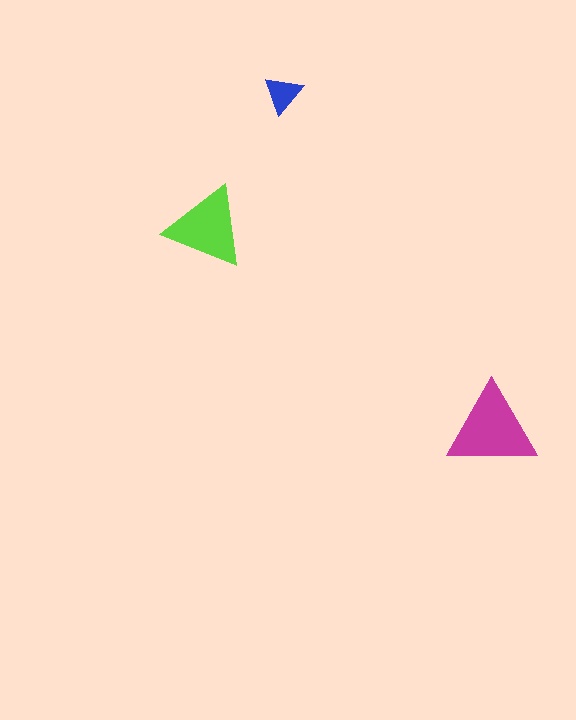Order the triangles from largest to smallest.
the magenta one, the lime one, the blue one.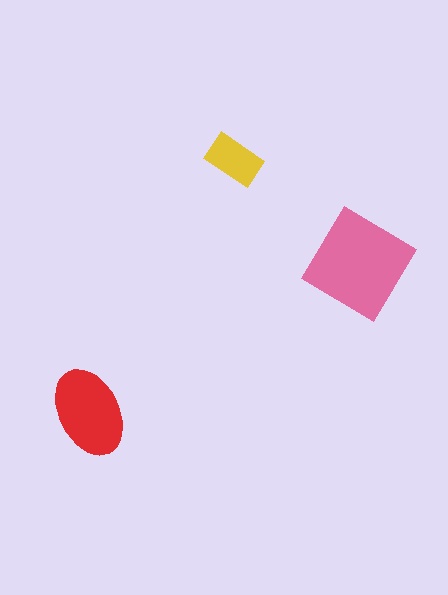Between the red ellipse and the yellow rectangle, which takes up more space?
The red ellipse.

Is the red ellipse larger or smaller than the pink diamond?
Smaller.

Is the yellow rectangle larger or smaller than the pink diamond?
Smaller.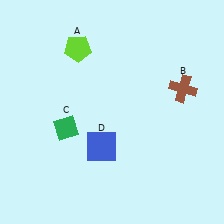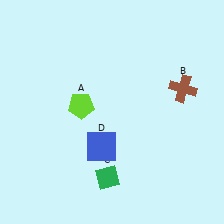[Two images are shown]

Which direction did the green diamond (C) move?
The green diamond (C) moved down.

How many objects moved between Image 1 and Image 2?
2 objects moved between the two images.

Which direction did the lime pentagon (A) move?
The lime pentagon (A) moved down.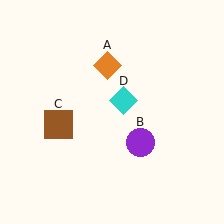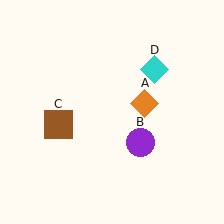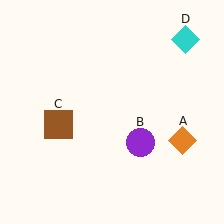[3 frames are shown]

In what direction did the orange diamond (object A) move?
The orange diamond (object A) moved down and to the right.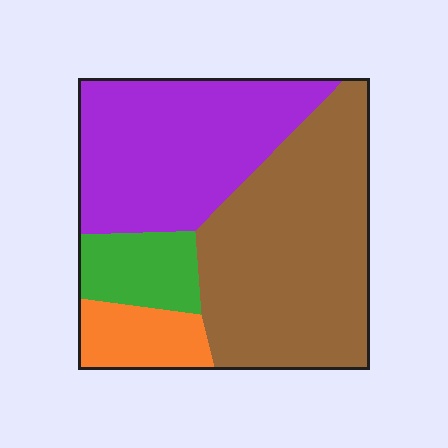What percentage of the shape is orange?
Orange takes up about one tenth (1/10) of the shape.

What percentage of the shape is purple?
Purple takes up between a quarter and a half of the shape.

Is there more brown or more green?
Brown.